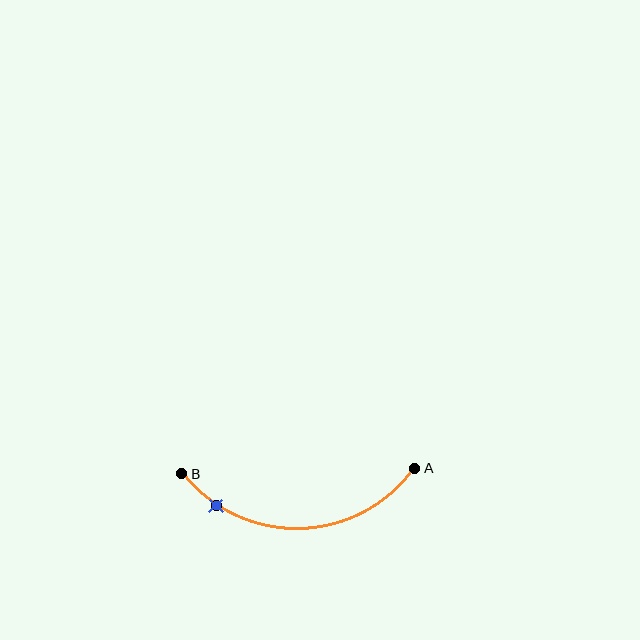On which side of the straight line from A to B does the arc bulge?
The arc bulges below the straight line connecting A and B.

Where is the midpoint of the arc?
The arc midpoint is the point on the curve farthest from the straight line joining A and B. It sits below that line.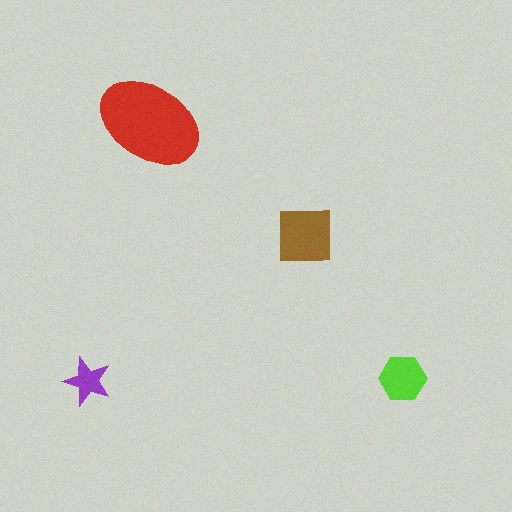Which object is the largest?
The red ellipse.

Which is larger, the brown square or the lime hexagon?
The brown square.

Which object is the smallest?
The purple star.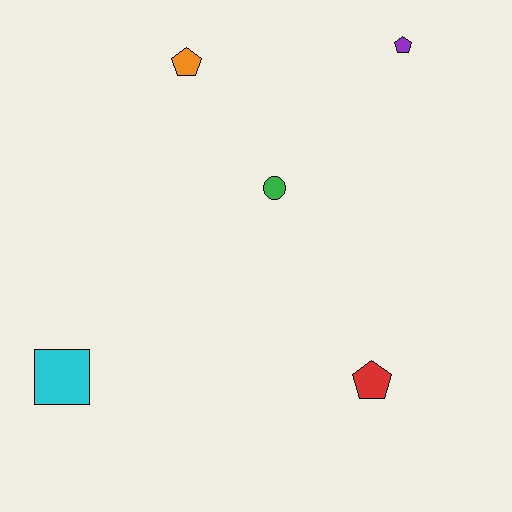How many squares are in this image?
There is 1 square.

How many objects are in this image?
There are 5 objects.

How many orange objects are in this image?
There is 1 orange object.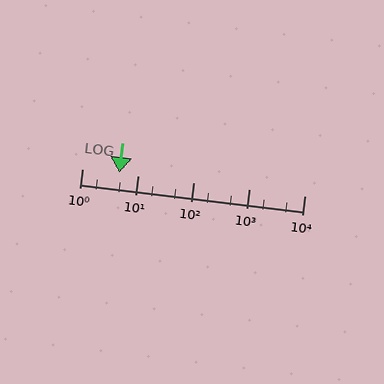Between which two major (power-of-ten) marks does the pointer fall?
The pointer is between 1 and 10.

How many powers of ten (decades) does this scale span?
The scale spans 4 decades, from 1 to 10000.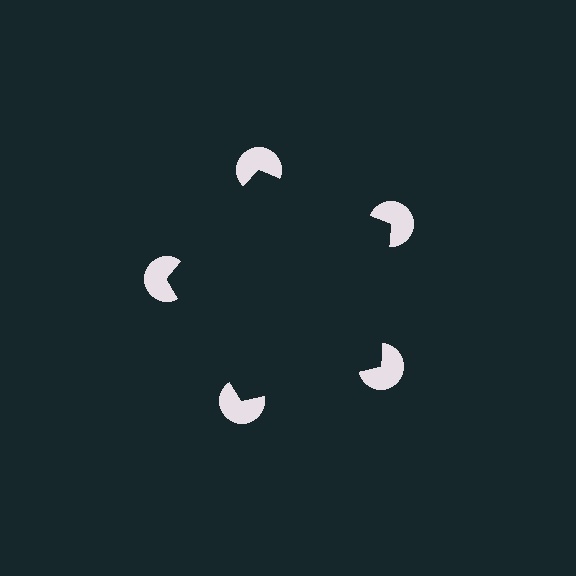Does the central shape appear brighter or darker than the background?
It typically appears slightly darker than the background, even though no actual brightness change is drawn.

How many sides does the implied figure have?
5 sides.